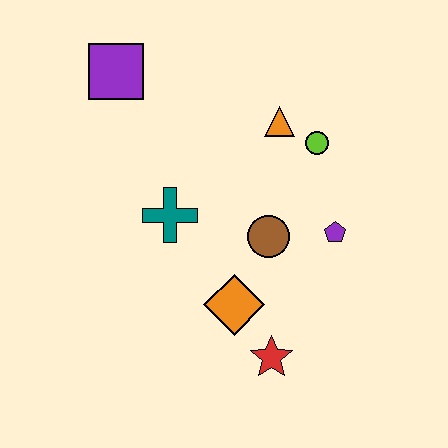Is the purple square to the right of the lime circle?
No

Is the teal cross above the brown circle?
Yes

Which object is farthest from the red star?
The purple square is farthest from the red star.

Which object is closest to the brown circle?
The purple pentagon is closest to the brown circle.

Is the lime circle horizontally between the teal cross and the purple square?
No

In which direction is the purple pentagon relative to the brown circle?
The purple pentagon is to the right of the brown circle.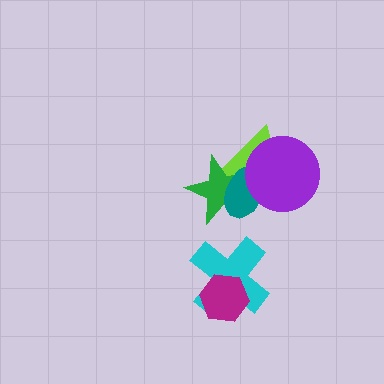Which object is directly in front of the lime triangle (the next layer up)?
The green star is directly in front of the lime triangle.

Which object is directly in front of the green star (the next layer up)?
The teal ellipse is directly in front of the green star.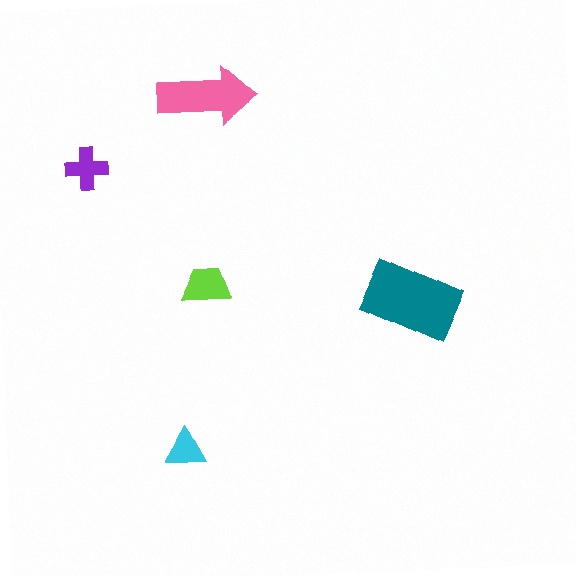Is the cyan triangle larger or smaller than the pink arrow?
Smaller.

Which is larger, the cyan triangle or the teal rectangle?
The teal rectangle.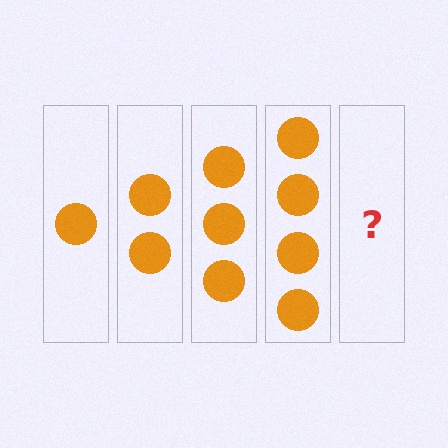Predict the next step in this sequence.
The next step is 5 circles.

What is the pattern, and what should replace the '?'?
The pattern is that each step adds one more circle. The '?' should be 5 circles.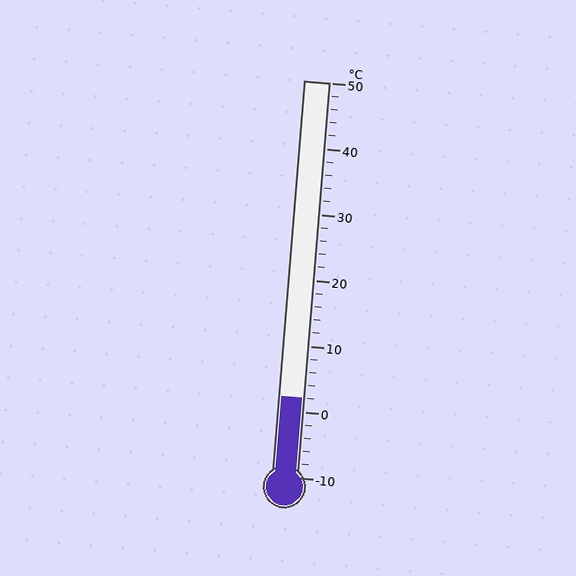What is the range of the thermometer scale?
The thermometer scale ranges from -10°C to 50°C.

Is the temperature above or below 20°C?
The temperature is below 20°C.